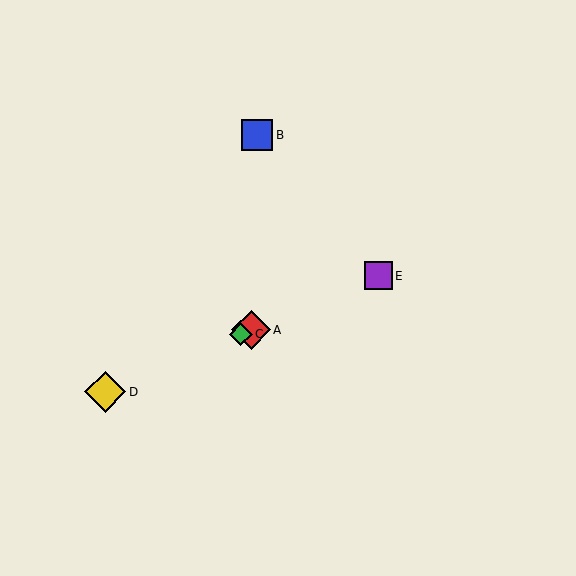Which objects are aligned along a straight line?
Objects A, C, D, E are aligned along a straight line.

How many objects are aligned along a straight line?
4 objects (A, C, D, E) are aligned along a straight line.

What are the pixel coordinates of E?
Object E is at (378, 276).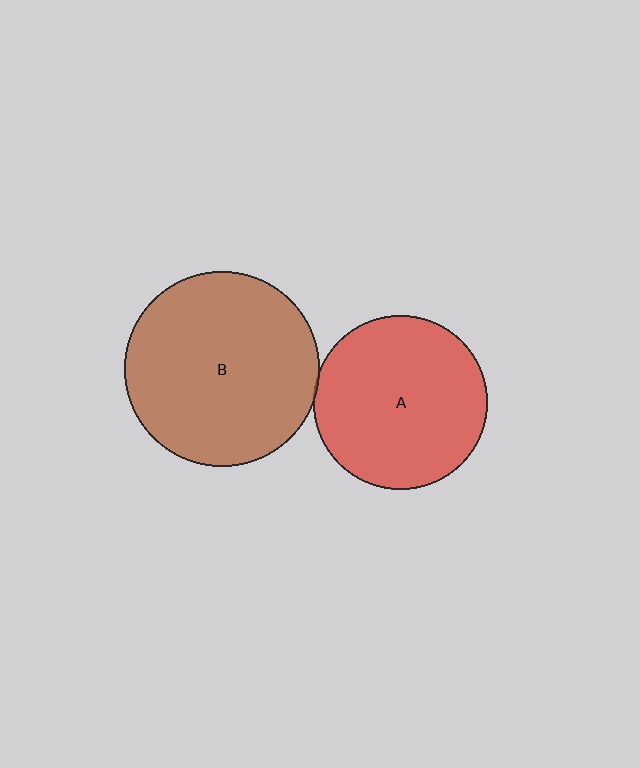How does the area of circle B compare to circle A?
Approximately 1.3 times.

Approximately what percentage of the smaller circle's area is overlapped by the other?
Approximately 5%.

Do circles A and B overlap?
Yes.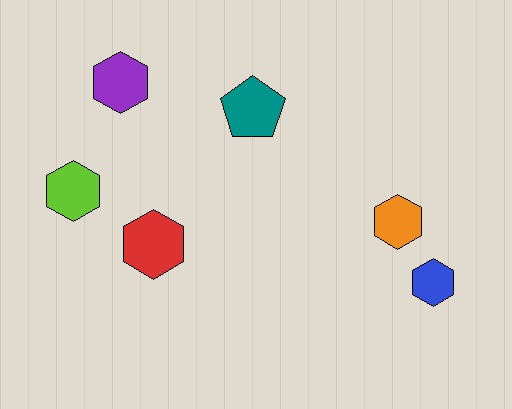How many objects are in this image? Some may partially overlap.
There are 6 objects.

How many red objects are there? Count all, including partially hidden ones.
There is 1 red object.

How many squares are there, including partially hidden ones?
There are no squares.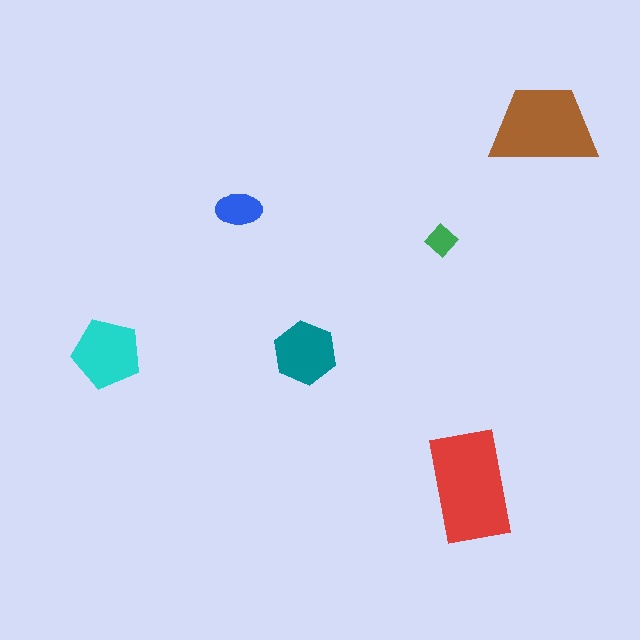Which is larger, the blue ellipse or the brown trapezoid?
The brown trapezoid.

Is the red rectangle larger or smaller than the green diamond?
Larger.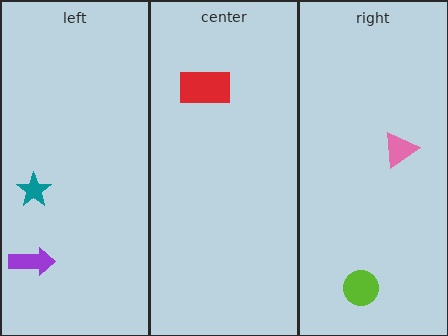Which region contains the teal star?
The left region.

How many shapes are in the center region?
1.